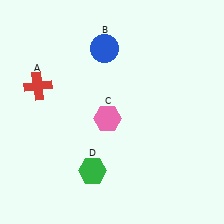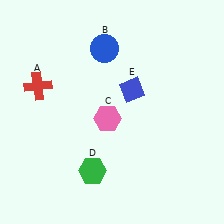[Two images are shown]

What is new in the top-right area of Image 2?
A blue diamond (E) was added in the top-right area of Image 2.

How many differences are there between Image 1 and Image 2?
There is 1 difference between the two images.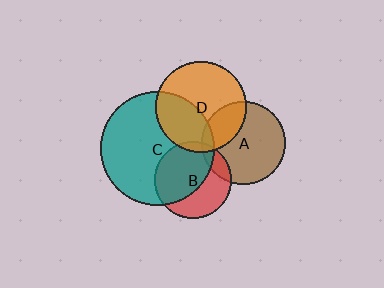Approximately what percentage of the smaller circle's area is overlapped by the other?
Approximately 5%.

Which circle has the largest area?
Circle C (teal).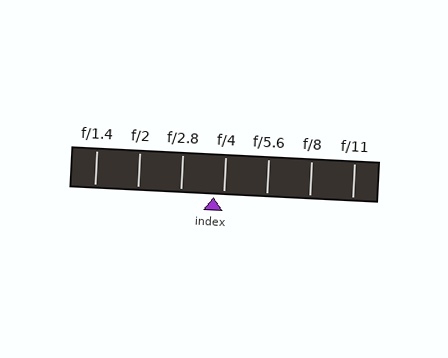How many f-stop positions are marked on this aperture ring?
There are 7 f-stop positions marked.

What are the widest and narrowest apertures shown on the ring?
The widest aperture shown is f/1.4 and the narrowest is f/11.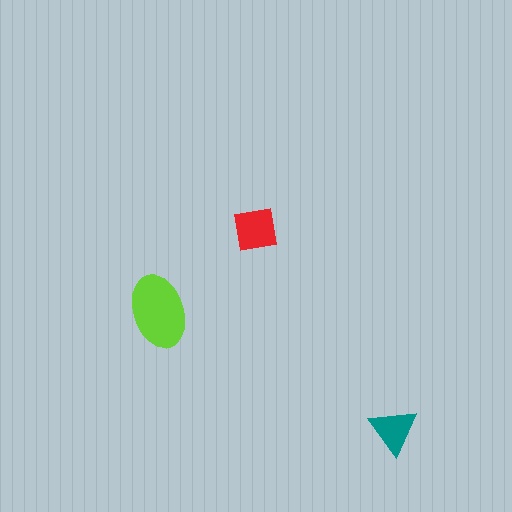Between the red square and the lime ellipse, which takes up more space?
The lime ellipse.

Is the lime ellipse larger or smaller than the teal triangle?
Larger.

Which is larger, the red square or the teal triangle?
The red square.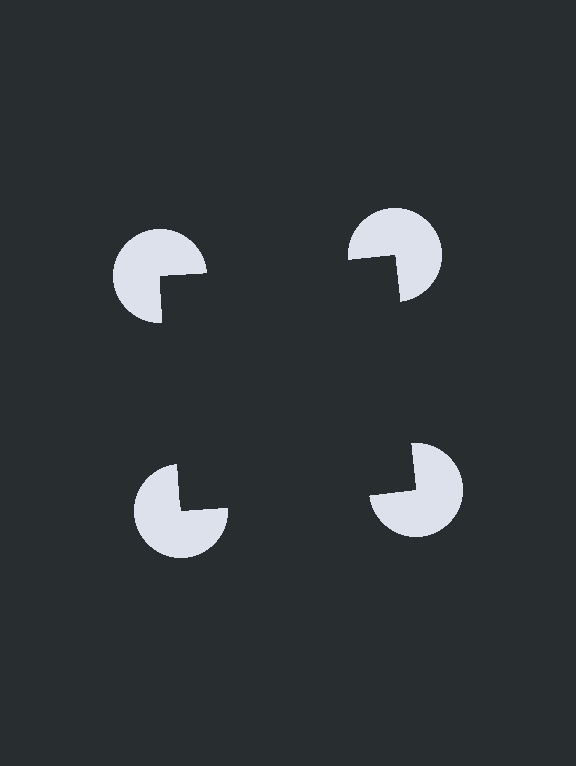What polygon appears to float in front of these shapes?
An illusory square — its edges are inferred from the aligned wedge cuts in the pac-man discs, not physically drawn.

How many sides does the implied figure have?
4 sides.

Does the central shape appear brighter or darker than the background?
It typically appears slightly darker than the background, even though no actual brightness change is drawn.